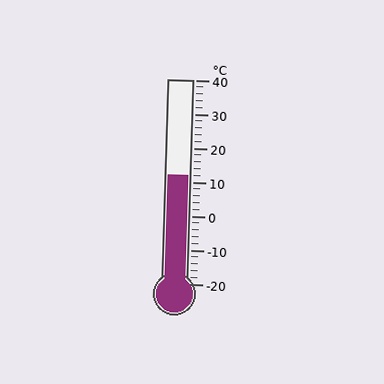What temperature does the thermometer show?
The thermometer shows approximately 12°C.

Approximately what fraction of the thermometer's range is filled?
The thermometer is filled to approximately 55% of its range.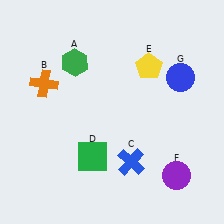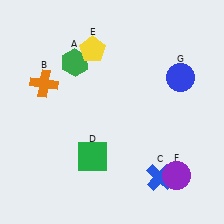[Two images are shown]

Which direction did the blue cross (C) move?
The blue cross (C) moved right.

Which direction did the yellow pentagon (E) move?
The yellow pentagon (E) moved left.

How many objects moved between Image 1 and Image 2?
2 objects moved between the two images.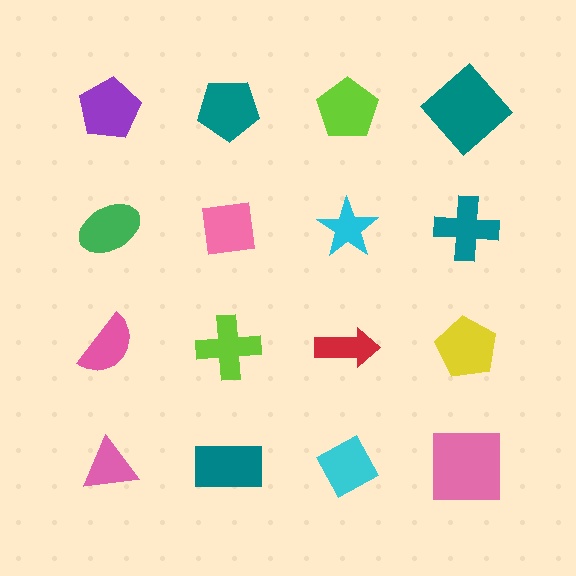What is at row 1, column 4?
A teal diamond.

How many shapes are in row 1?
4 shapes.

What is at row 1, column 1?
A purple pentagon.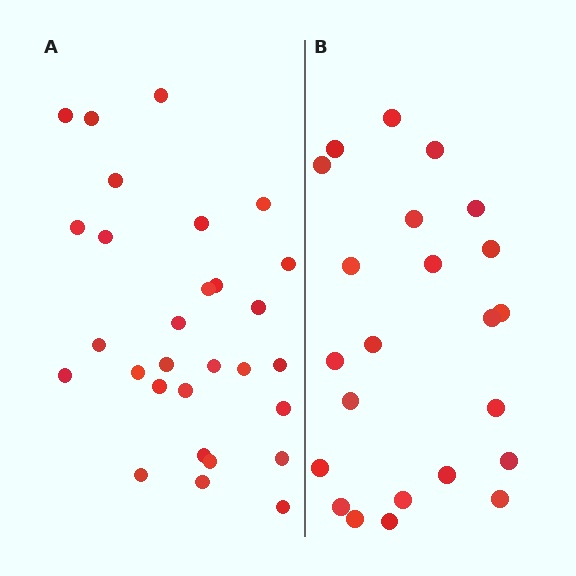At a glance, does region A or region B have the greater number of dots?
Region A (the left region) has more dots.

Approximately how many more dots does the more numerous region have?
Region A has about 6 more dots than region B.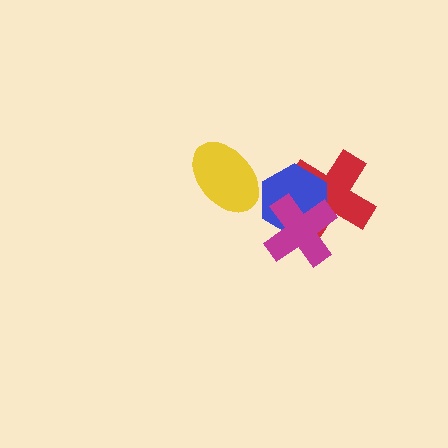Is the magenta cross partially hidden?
No, no other shape covers it.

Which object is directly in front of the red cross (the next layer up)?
The blue hexagon is directly in front of the red cross.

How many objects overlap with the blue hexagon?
2 objects overlap with the blue hexagon.